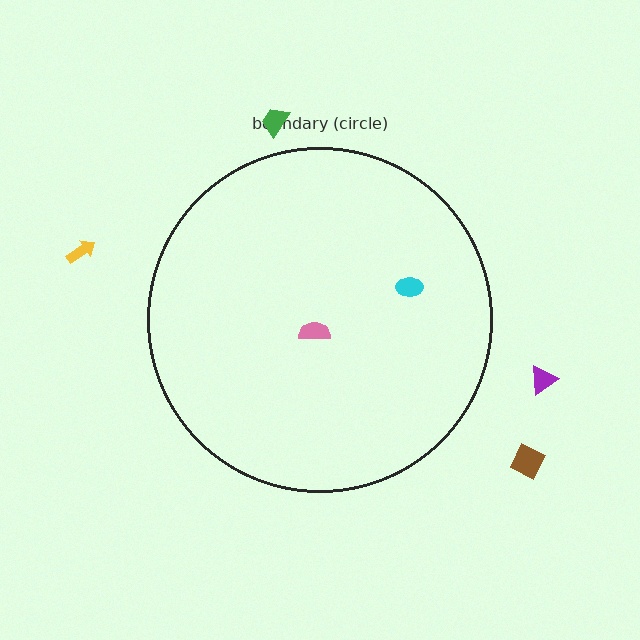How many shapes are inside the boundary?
2 inside, 4 outside.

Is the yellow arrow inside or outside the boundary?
Outside.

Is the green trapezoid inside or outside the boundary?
Outside.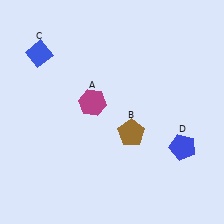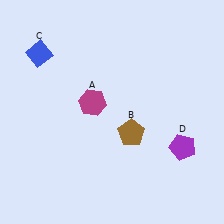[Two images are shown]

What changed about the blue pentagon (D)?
In Image 1, D is blue. In Image 2, it changed to purple.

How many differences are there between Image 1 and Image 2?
There is 1 difference between the two images.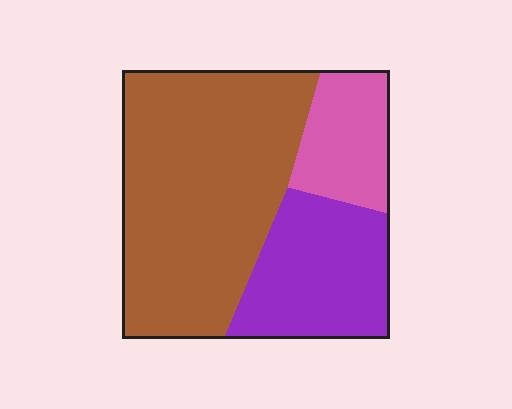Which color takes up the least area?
Pink, at roughly 15%.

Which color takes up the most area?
Brown, at roughly 60%.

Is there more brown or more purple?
Brown.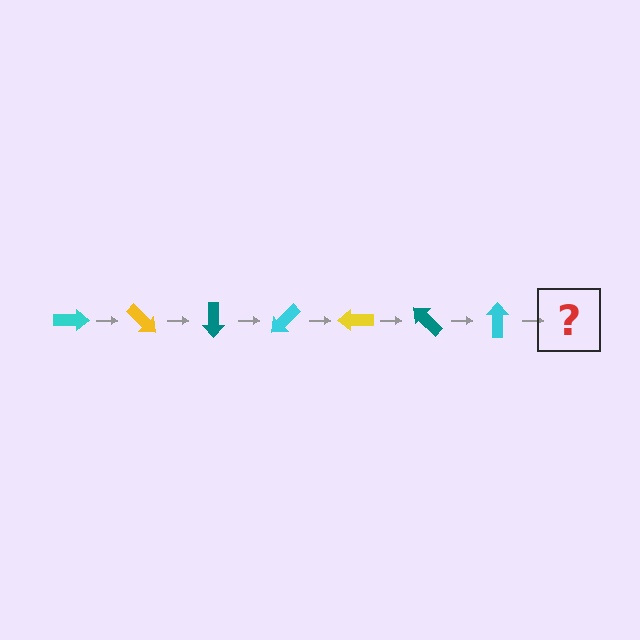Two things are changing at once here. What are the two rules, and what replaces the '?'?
The two rules are that it rotates 45 degrees each step and the color cycles through cyan, yellow, and teal. The '?' should be a yellow arrow, rotated 315 degrees from the start.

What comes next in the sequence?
The next element should be a yellow arrow, rotated 315 degrees from the start.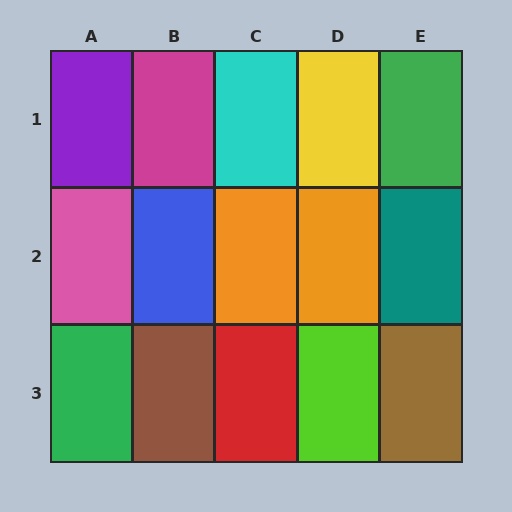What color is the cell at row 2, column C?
Orange.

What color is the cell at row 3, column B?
Brown.